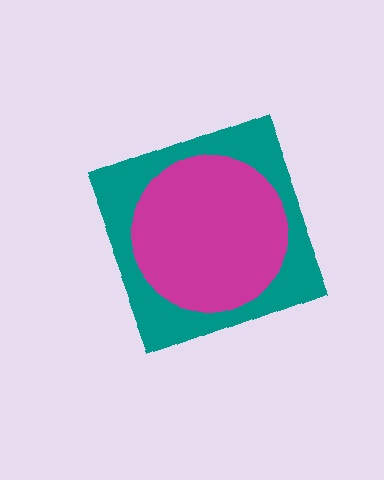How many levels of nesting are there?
2.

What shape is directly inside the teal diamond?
The magenta circle.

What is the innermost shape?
The magenta circle.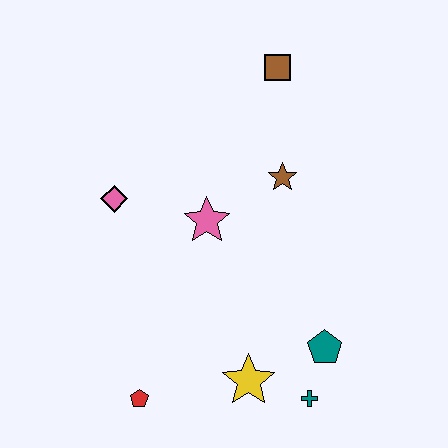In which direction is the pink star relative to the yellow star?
The pink star is above the yellow star.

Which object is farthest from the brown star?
The red pentagon is farthest from the brown star.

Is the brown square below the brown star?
No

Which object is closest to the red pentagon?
The yellow star is closest to the red pentagon.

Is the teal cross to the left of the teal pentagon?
Yes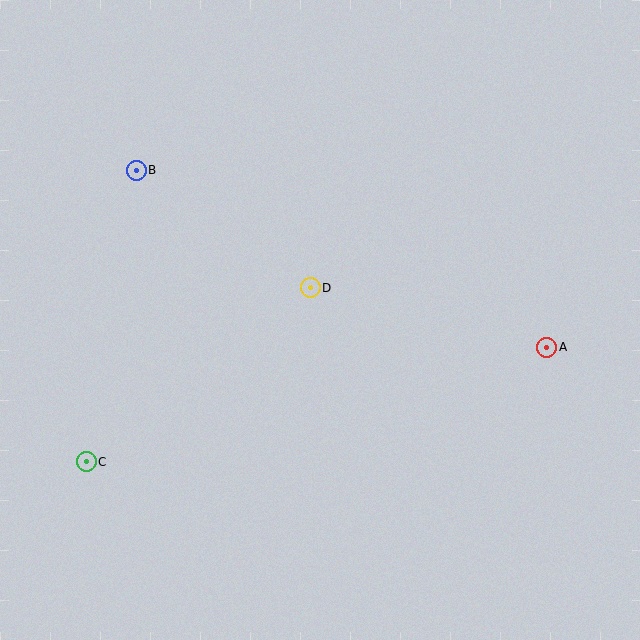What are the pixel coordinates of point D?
Point D is at (310, 288).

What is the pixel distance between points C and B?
The distance between C and B is 296 pixels.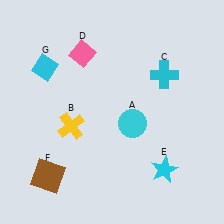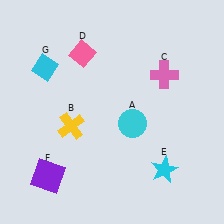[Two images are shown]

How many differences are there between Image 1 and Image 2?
There are 2 differences between the two images.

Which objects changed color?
C changed from cyan to pink. F changed from brown to purple.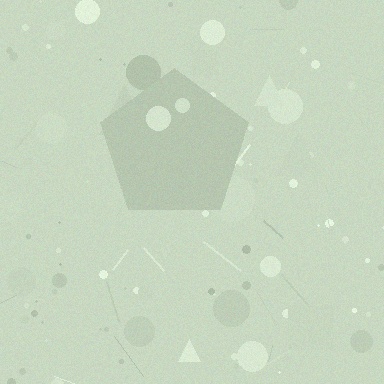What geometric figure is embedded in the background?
A pentagon is embedded in the background.